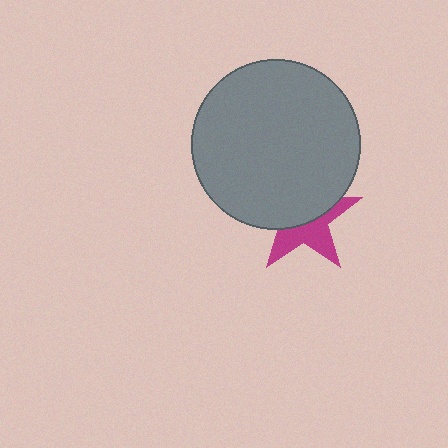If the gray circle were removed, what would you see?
You would see the complete magenta star.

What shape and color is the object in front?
The object in front is a gray circle.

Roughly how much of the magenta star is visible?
About half of it is visible (roughly 45%).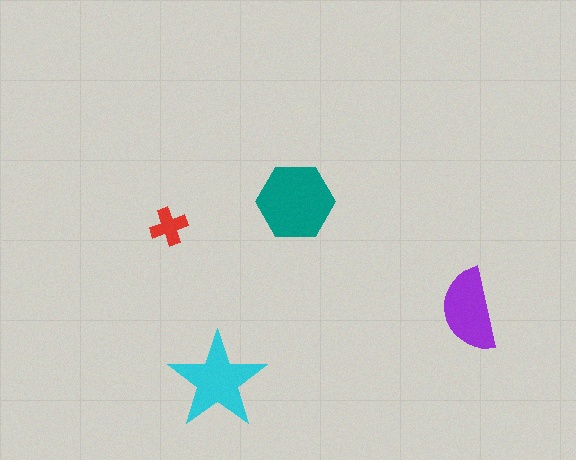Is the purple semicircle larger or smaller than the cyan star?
Smaller.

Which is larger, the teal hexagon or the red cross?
The teal hexagon.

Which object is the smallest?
The red cross.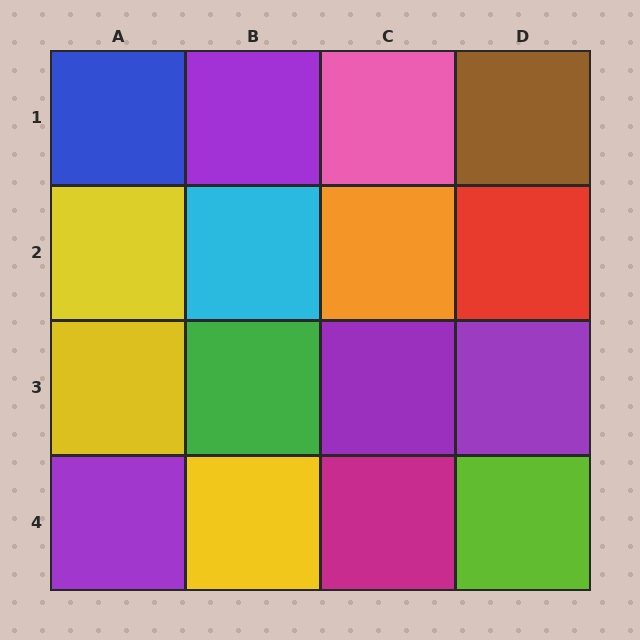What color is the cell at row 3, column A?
Yellow.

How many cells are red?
1 cell is red.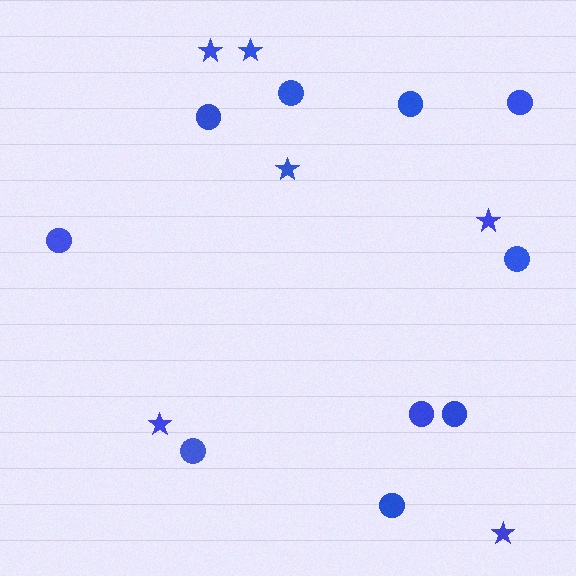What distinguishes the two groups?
There are 2 groups: one group of stars (6) and one group of circles (10).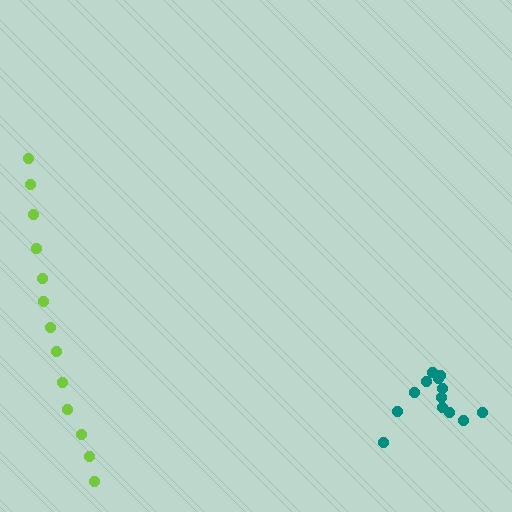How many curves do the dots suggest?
There are 2 distinct paths.